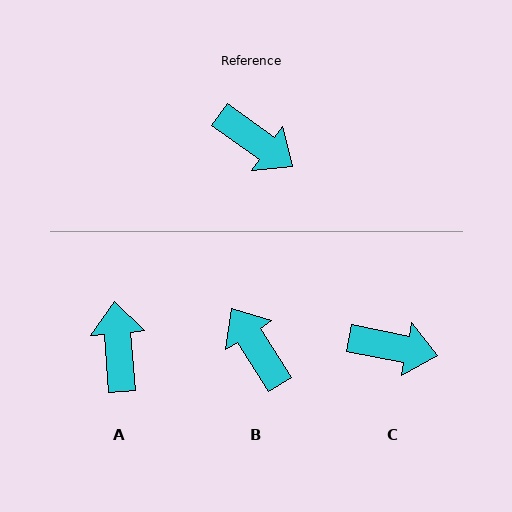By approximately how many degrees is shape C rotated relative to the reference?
Approximately 24 degrees counter-clockwise.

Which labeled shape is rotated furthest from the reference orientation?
B, about 158 degrees away.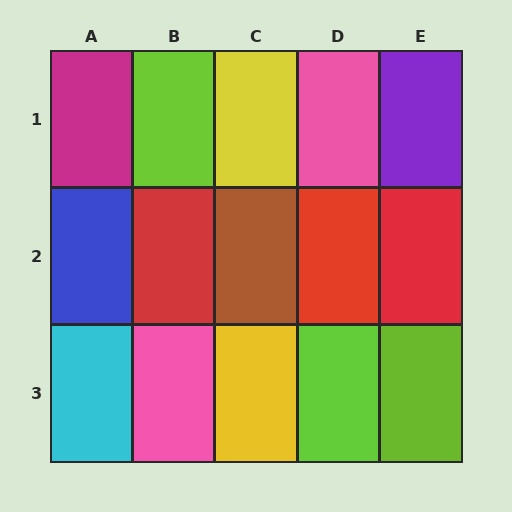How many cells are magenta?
1 cell is magenta.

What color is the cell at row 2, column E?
Red.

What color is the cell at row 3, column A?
Cyan.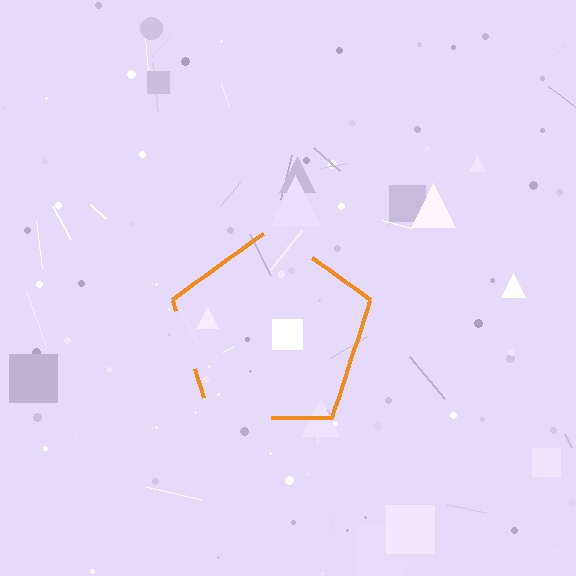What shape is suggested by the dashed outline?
The dashed outline suggests a pentagon.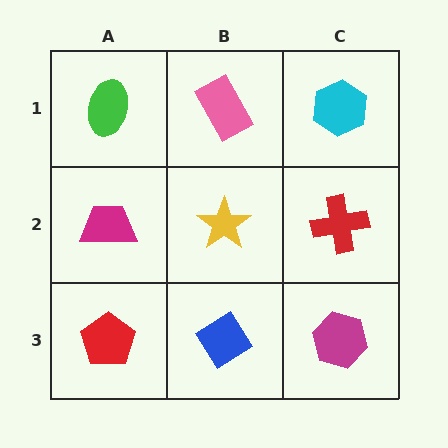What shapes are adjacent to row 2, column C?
A cyan hexagon (row 1, column C), a magenta hexagon (row 3, column C), a yellow star (row 2, column B).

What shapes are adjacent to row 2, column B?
A pink rectangle (row 1, column B), a blue diamond (row 3, column B), a magenta trapezoid (row 2, column A), a red cross (row 2, column C).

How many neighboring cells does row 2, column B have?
4.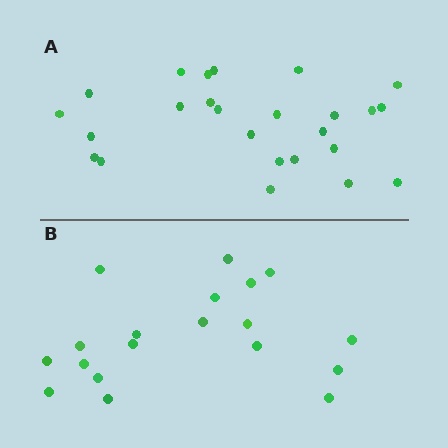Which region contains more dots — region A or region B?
Region A (the top region) has more dots.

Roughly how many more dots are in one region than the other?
Region A has about 6 more dots than region B.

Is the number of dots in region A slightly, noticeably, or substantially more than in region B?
Region A has noticeably more, but not dramatically so. The ratio is roughly 1.3 to 1.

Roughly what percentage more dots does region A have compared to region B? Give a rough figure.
About 30% more.